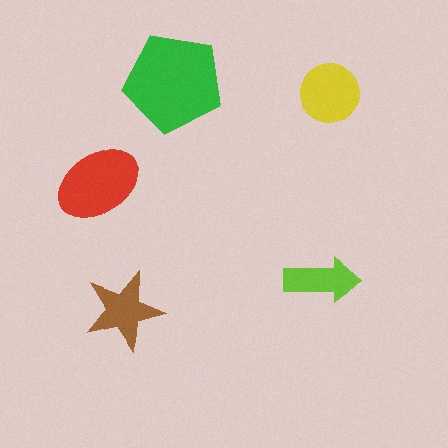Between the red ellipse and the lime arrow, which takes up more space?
The red ellipse.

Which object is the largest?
The green pentagon.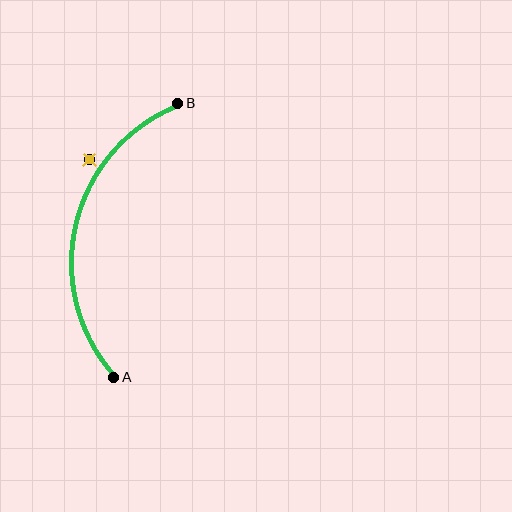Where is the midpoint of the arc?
The arc midpoint is the point on the curve farthest from the straight line joining A and B. It sits to the left of that line.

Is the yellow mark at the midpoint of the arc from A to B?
No — the yellow mark does not lie on the arc at all. It sits slightly outside the curve.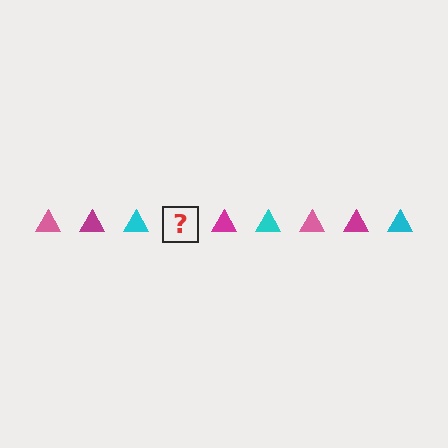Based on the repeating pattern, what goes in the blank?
The blank should be a pink triangle.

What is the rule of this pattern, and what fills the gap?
The rule is that the pattern cycles through pink, magenta, cyan triangles. The gap should be filled with a pink triangle.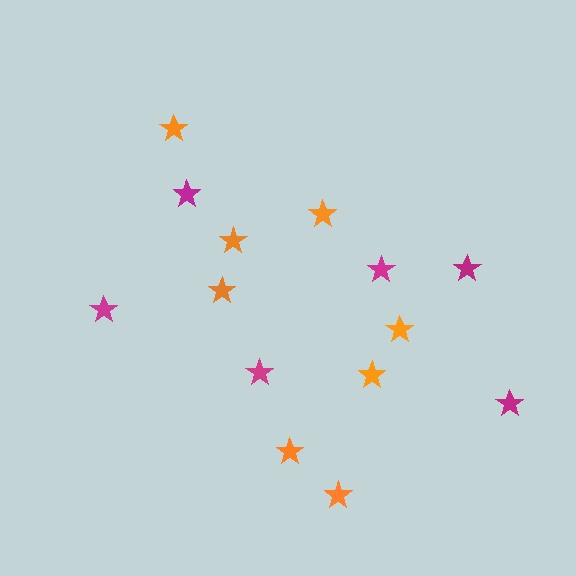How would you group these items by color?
There are 2 groups: one group of orange stars (8) and one group of magenta stars (6).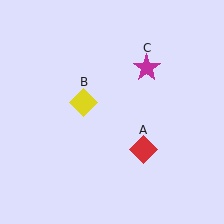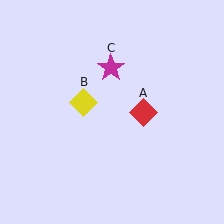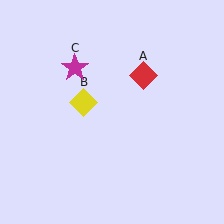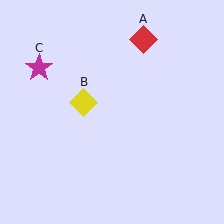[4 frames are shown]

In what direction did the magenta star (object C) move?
The magenta star (object C) moved left.